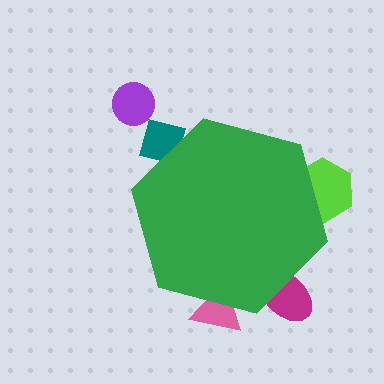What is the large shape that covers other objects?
A green hexagon.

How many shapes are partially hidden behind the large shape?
4 shapes are partially hidden.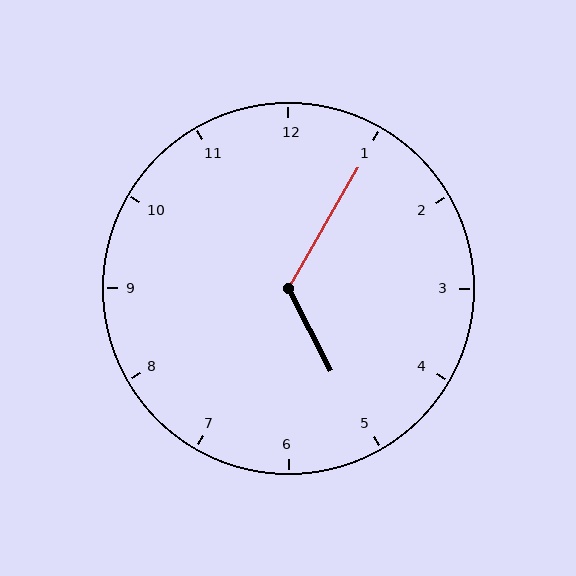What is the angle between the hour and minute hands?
Approximately 122 degrees.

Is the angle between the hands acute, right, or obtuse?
It is obtuse.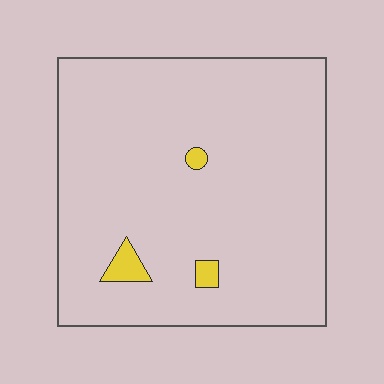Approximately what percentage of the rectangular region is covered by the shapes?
Approximately 5%.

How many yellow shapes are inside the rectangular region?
3.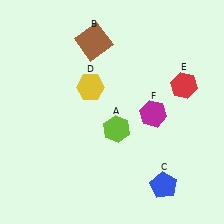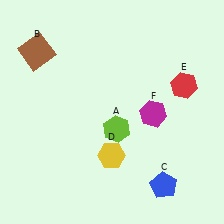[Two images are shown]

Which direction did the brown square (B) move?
The brown square (B) moved left.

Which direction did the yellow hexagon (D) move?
The yellow hexagon (D) moved down.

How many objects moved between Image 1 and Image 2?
2 objects moved between the two images.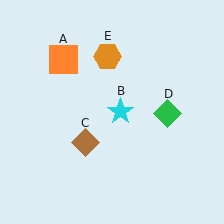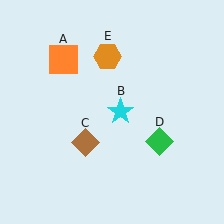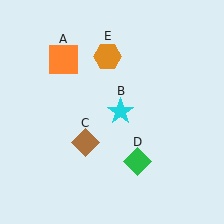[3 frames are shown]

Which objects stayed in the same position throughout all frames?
Orange square (object A) and cyan star (object B) and brown diamond (object C) and orange hexagon (object E) remained stationary.